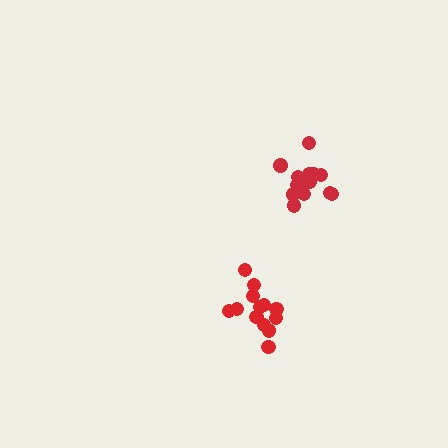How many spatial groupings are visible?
There are 2 spatial groupings.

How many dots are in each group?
Group 1: 13 dots, Group 2: 13 dots (26 total).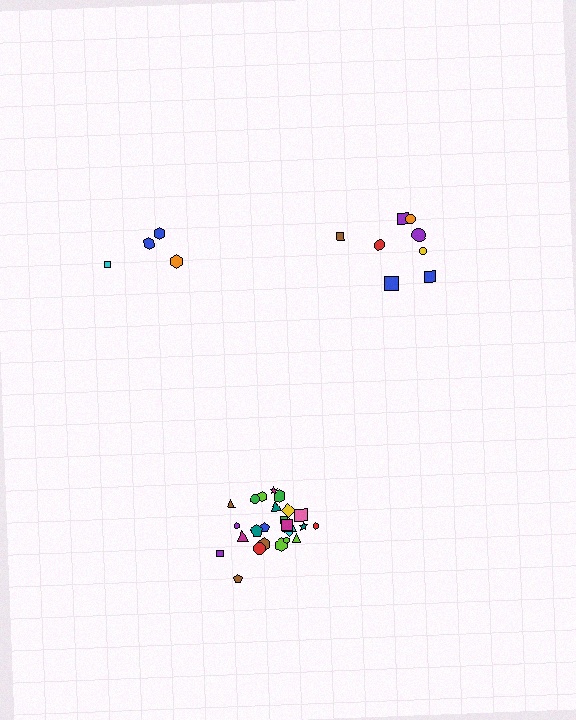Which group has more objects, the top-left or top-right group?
The top-right group.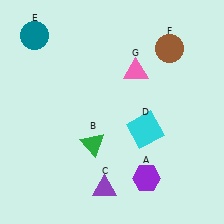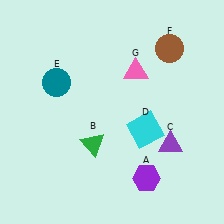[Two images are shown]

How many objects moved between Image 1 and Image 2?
2 objects moved between the two images.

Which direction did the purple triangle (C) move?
The purple triangle (C) moved right.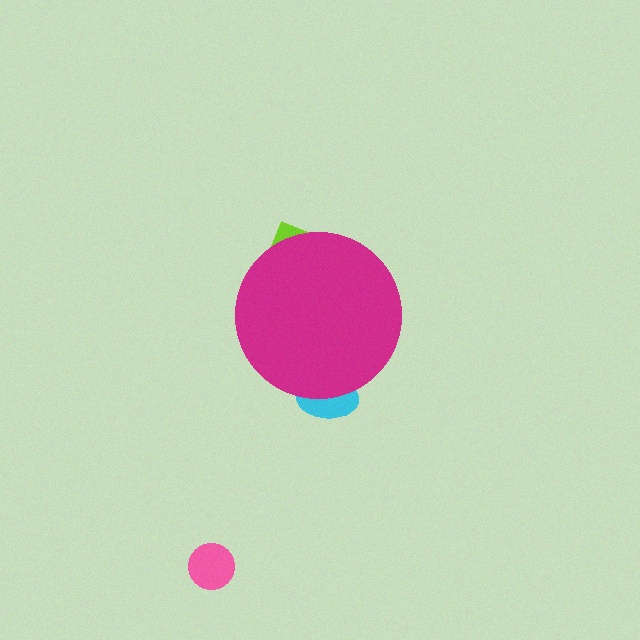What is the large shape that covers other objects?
A magenta circle.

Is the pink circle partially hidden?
No, the pink circle is fully visible.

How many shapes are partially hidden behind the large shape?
2 shapes are partially hidden.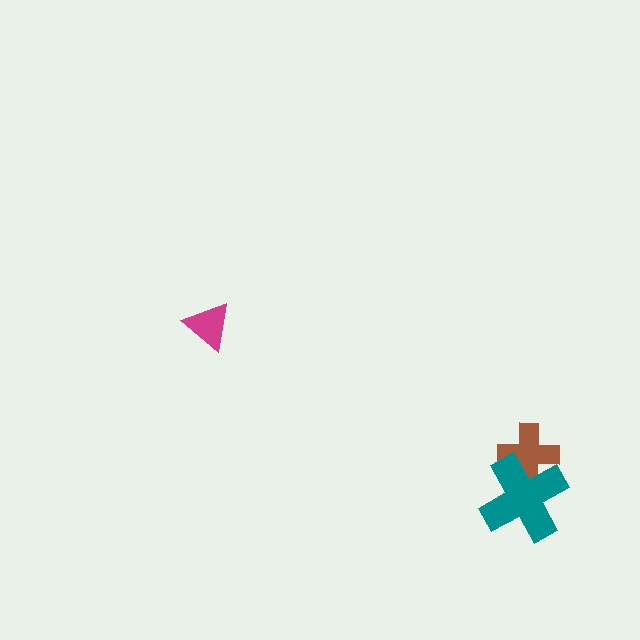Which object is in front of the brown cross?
The teal cross is in front of the brown cross.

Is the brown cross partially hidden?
Yes, it is partially covered by another shape.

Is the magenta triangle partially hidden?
No, no other shape covers it.